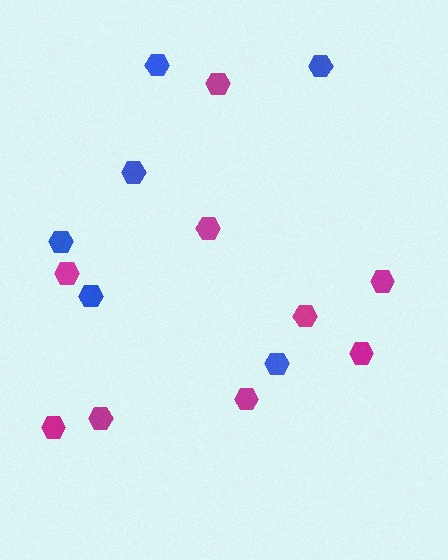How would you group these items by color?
There are 2 groups: one group of magenta hexagons (9) and one group of blue hexagons (6).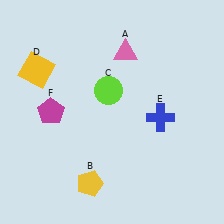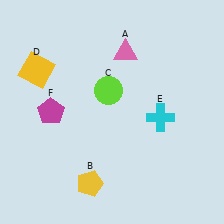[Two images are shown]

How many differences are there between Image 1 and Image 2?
There is 1 difference between the two images.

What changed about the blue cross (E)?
In Image 1, E is blue. In Image 2, it changed to cyan.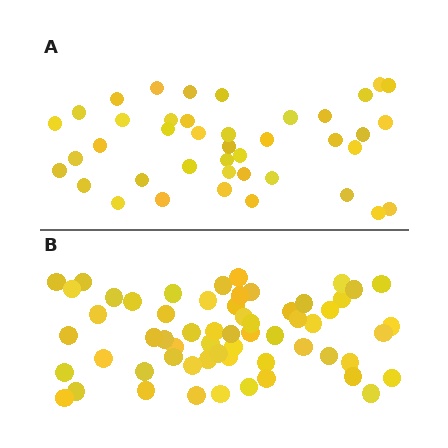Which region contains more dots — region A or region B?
Region B (the bottom region) has more dots.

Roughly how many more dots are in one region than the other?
Region B has approximately 20 more dots than region A.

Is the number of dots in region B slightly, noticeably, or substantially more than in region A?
Region B has substantially more. The ratio is roughly 1.5 to 1.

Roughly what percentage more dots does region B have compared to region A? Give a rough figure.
About 45% more.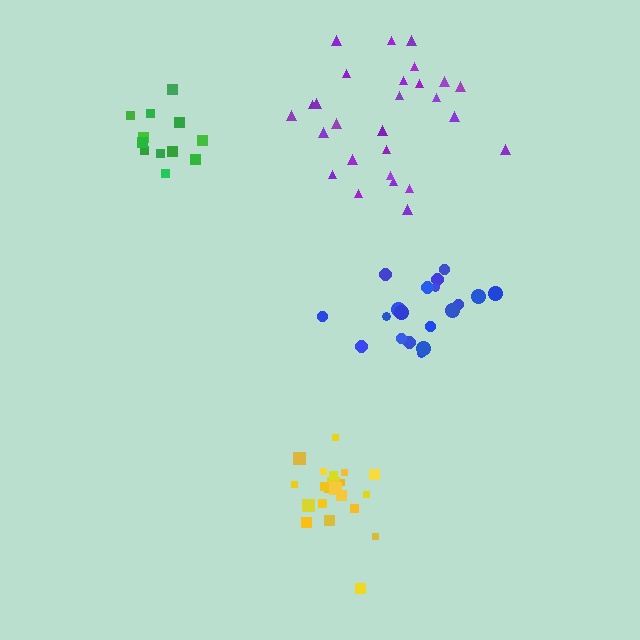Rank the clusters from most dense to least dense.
yellow, blue, green, purple.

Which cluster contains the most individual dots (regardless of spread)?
Purple (27).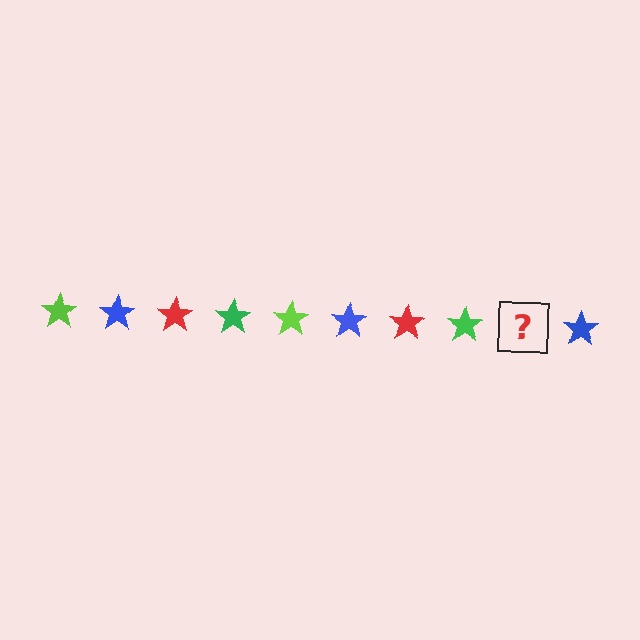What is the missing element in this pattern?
The missing element is a lime star.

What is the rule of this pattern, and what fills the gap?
The rule is that the pattern cycles through lime, blue, red, green stars. The gap should be filled with a lime star.